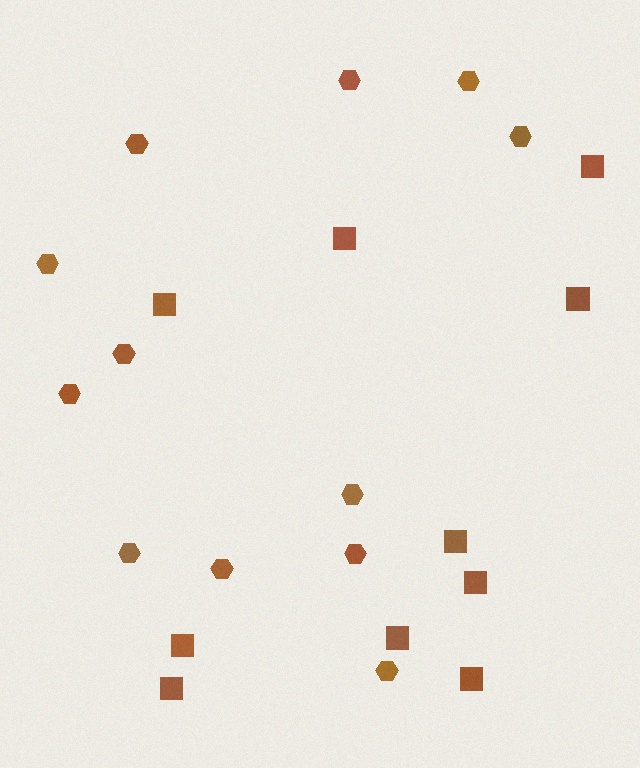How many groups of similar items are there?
There are 2 groups: one group of squares (10) and one group of hexagons (12).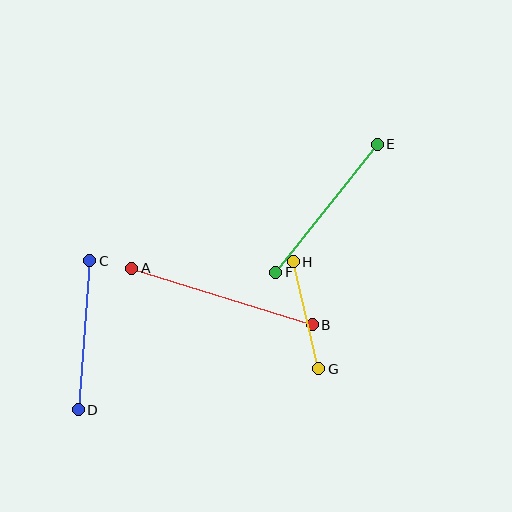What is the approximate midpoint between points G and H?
The midpoint is at approximately (306, 315) pixels.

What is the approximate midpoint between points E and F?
The midpoint is at approximately (326, 208) pixels.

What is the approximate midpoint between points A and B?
The midpoint is at approximately (222, 297) pixels.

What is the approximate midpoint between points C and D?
The midpoint is at approximately (84, 335) pixels.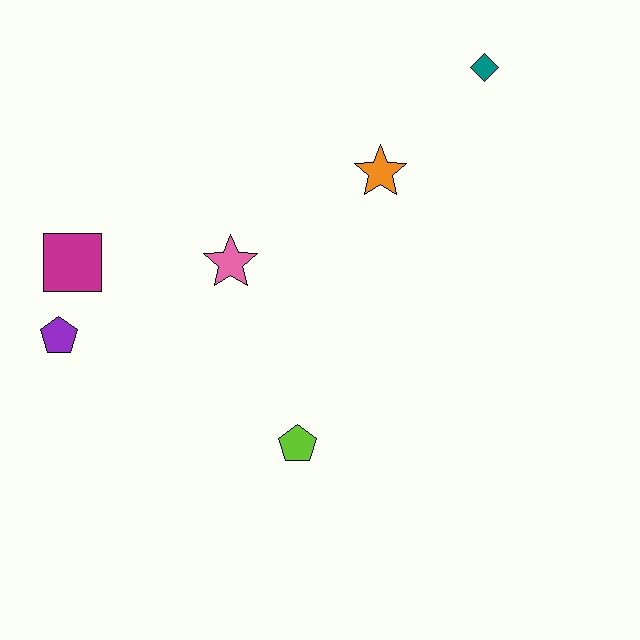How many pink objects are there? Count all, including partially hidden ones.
There is 1 pink object.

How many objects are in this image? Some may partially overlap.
There are 6 objects.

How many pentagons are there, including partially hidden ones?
There are 2 pentagons.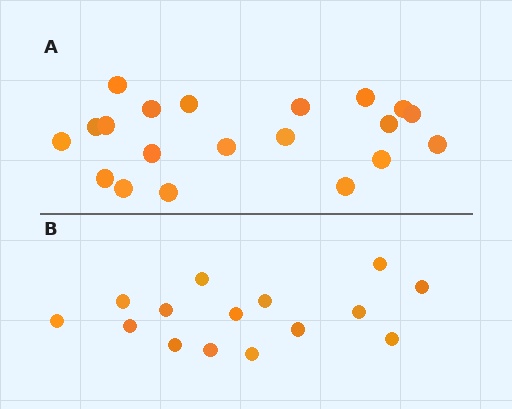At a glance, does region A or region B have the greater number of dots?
Region A (the top region) has more dots.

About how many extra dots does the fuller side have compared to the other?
Region A has about 5 more dots than region B.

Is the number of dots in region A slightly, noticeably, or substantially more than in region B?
Region A has noticeably more, but not dramatically so. The ratio is roughly 1.3 to 1.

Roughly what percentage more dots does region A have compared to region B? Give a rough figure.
About 35% more.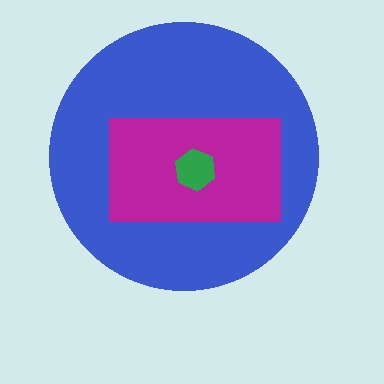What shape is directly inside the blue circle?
The magenta rectangle.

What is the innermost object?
The green hexagon.